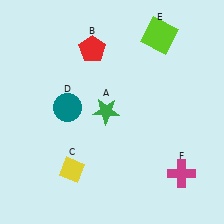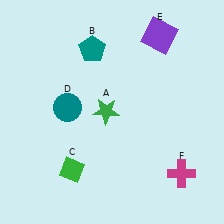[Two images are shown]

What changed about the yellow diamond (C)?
In Image 1, C is yellow. In Image 2, it changed to green.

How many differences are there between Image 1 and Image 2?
There are 3 differences between the two images.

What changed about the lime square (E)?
In Image 1, E is lime. In Image 2, it changed to purple.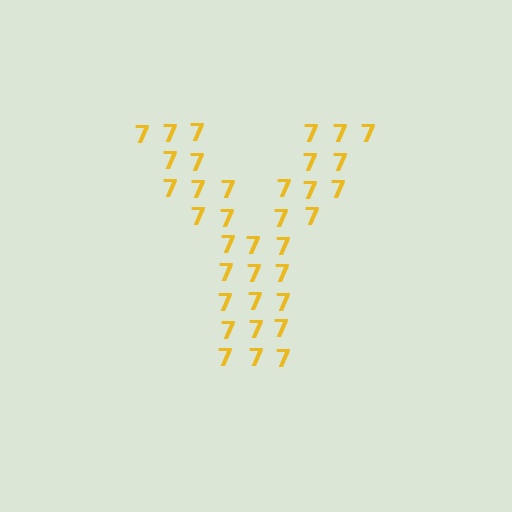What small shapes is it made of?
It is made of small digit 7's.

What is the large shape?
The large shape is the letter Y.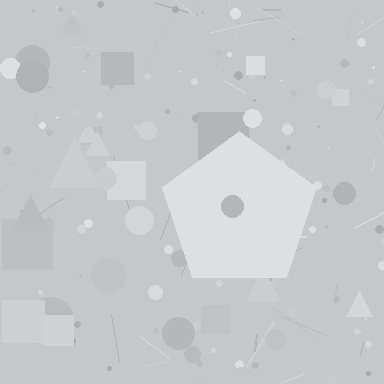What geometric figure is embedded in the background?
A pentagon is embedded in the background.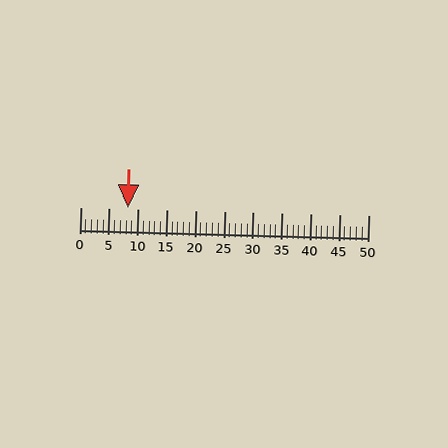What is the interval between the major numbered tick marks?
The major tick marks are spaced 5 units apart.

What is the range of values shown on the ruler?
The ruler shows values from 0 to 50.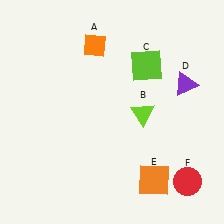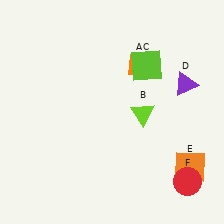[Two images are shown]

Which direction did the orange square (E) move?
The orange square (E) moved right.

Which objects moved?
The objects that moved are: the orange diamond (A), the orange square (E).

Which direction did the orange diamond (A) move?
The orange diamond (A) moved right.